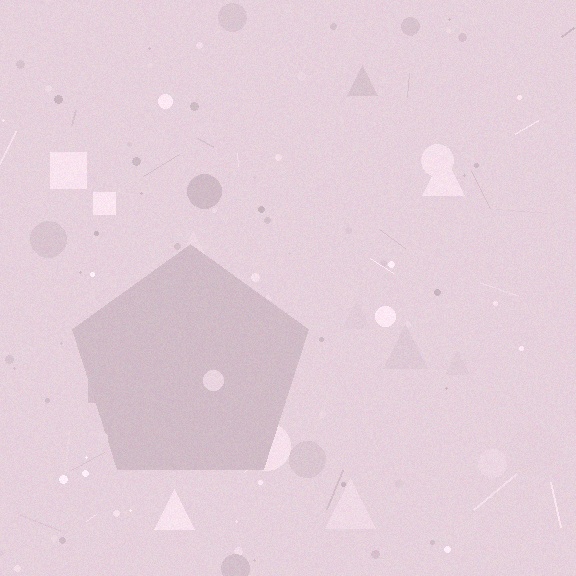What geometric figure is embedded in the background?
A pentagon is embedded in the background.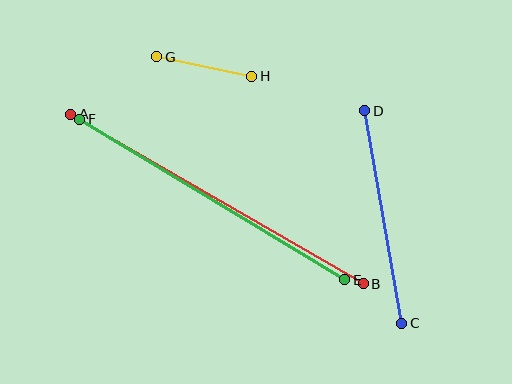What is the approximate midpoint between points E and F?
The midpoint is at approximately (212, 200) pixels.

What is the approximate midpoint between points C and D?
The midpoint is at approximately (383, 217) pixels.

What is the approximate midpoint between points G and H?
The midpoint is at approximately (204, 67) pixels.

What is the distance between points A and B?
The distance is approximately 338 pixels.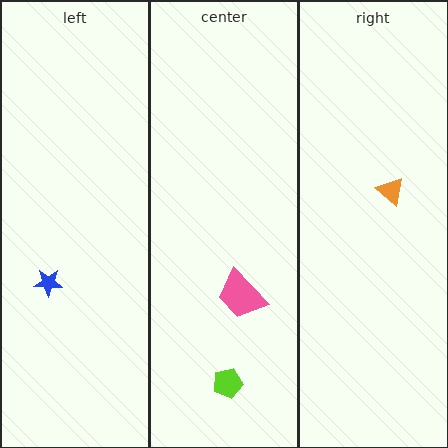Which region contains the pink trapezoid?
The center region.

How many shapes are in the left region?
1.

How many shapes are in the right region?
1.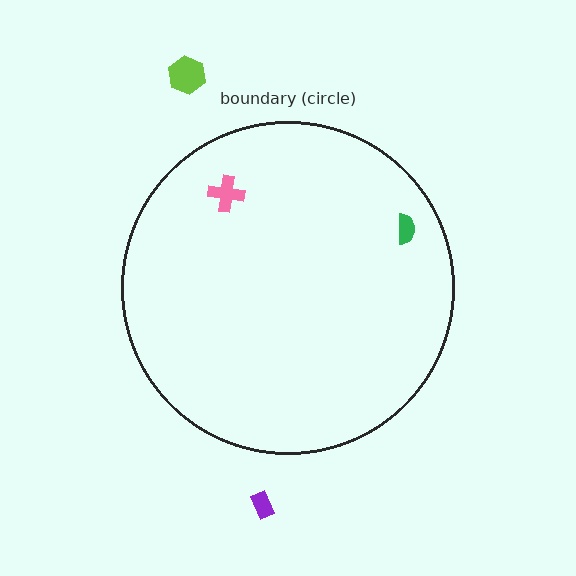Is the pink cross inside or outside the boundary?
Inside.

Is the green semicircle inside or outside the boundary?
Inside.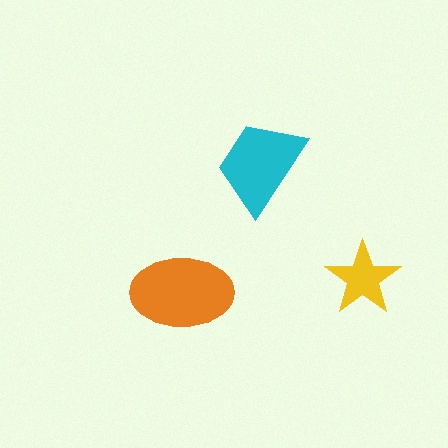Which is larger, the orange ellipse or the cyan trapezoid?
The orange ellipse.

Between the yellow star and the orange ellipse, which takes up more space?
The orange ellipse.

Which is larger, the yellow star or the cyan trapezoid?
The cyan trapezoid.